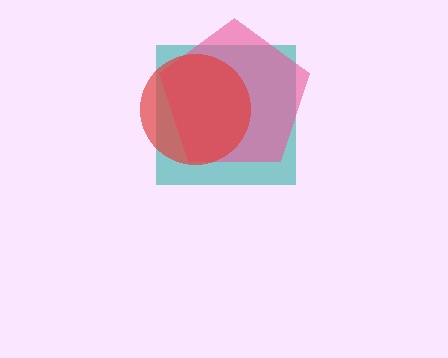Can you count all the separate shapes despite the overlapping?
Yes, there are 3 separate shapes.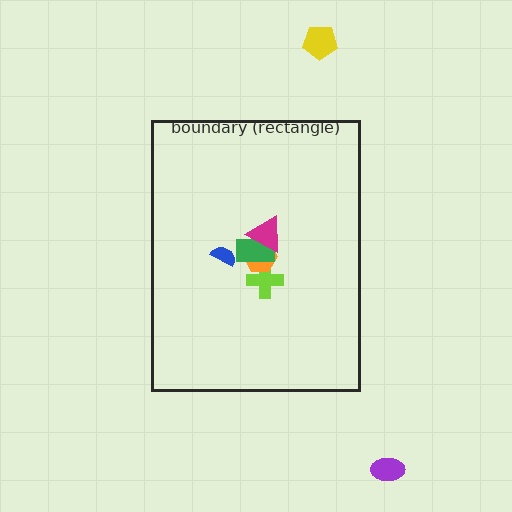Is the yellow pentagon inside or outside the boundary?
Outside.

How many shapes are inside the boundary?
5 inside, 2 outside.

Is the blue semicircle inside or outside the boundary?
Inside.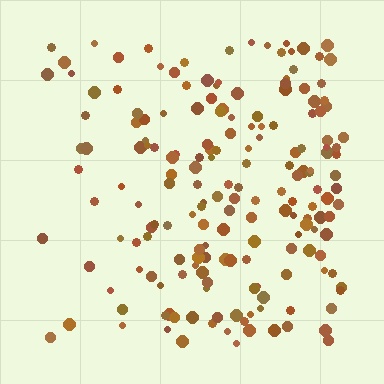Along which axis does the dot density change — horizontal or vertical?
Horizontal.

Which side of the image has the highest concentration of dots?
The right.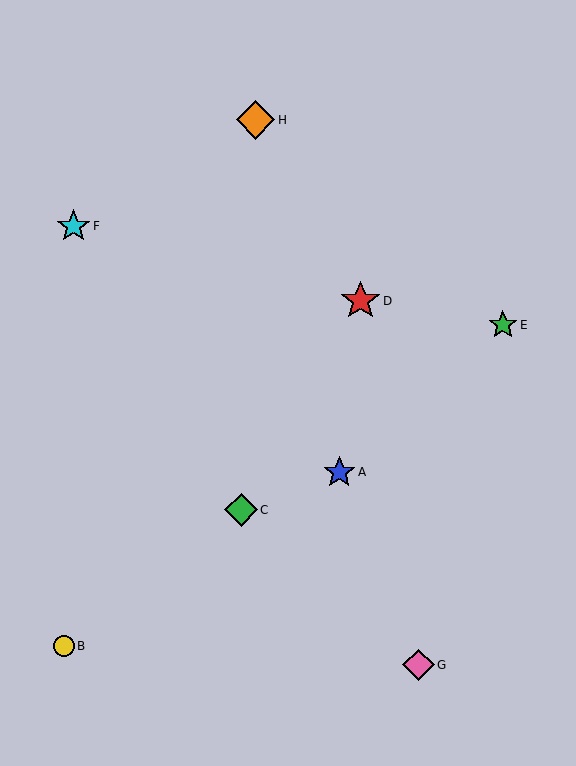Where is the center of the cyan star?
The center of the cyan star is at (74, 226).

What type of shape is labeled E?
Shape E is a green star.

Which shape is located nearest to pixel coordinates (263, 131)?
The orange diamond (labeled H) at (256, 120) is nearest to that location.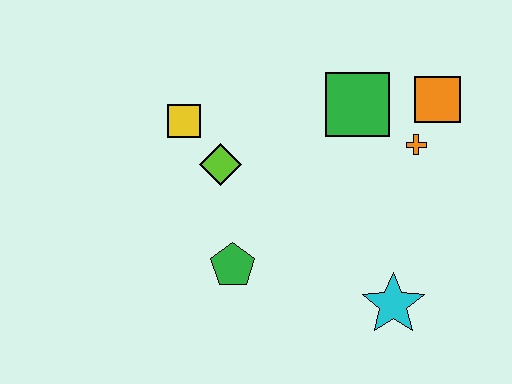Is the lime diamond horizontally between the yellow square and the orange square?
Yes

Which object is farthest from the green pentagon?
The orange square is farthest from the green pentagon.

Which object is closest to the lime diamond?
The yellow square is closest to the lime diamond.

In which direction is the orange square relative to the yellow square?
The orange square is to the right of the yellow square.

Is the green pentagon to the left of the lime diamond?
No